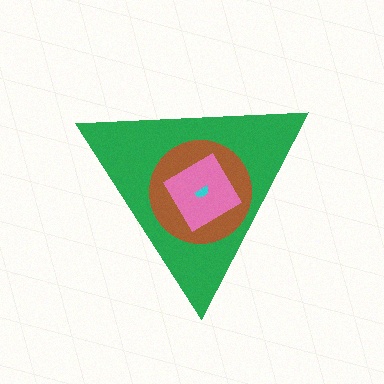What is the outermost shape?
The green triangle.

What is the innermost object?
The cyan semicircle.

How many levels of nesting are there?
4.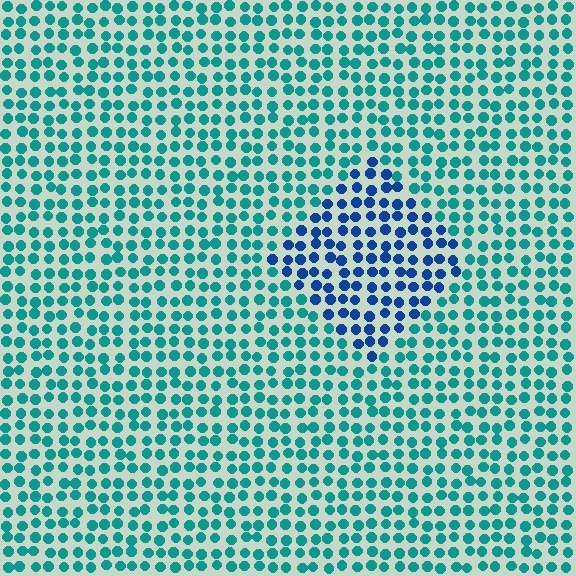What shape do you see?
I see a diamond.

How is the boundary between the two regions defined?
The boundary is defined purely by a slight shift in hue (about 41 degrees). Spacing, size, and orientation are identical on both sides.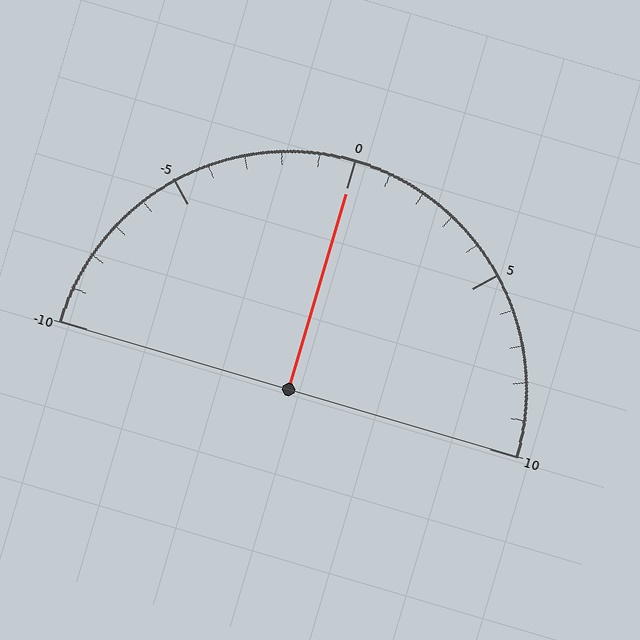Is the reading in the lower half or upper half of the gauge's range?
The reading is in the upper half of the range (-10 to 10).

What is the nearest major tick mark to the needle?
The nearest major tick mark is 0.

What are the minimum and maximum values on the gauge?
The gauge ranges from -10 to 10.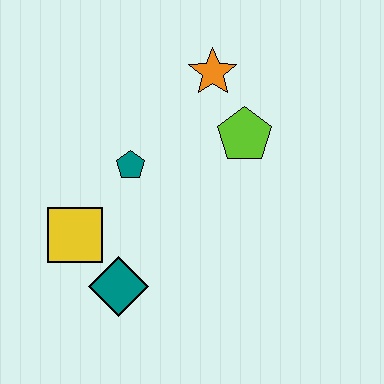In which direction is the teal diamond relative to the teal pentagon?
The teal diamond is below the teal pentagon.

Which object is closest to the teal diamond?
The yellow square is closest to the teal diamond.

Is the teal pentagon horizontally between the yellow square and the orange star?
Yes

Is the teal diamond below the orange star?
Yes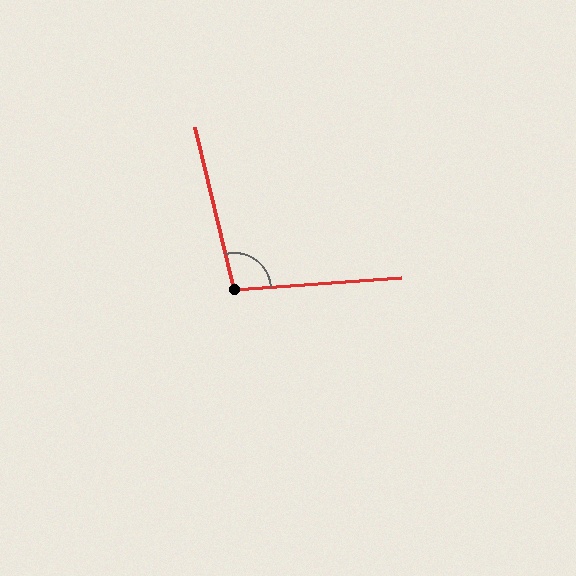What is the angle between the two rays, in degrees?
Approximately 99 degrees.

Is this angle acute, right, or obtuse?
It is obtuse.